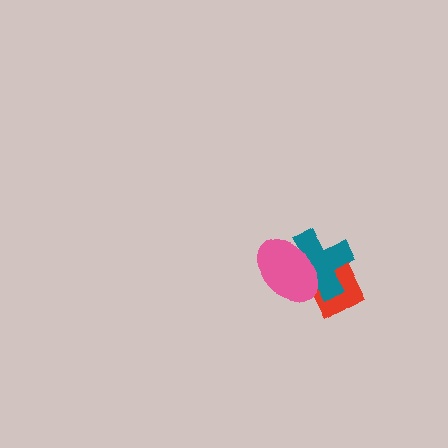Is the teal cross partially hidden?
Yes, it is partially covered by another shape.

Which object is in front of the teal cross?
The pink ellipse is in front of the teal cross.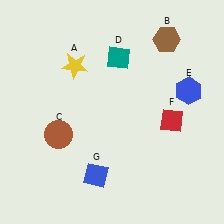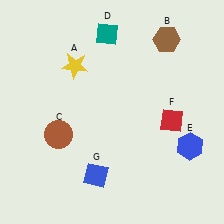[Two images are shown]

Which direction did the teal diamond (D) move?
The teal diamond (D) moved up.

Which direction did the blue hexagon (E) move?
The blue hexagon (E) moved down.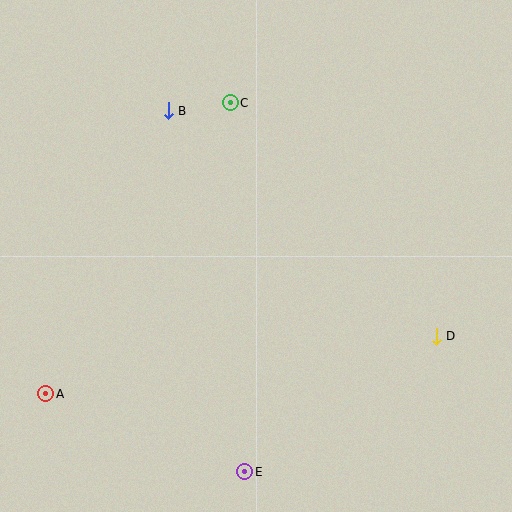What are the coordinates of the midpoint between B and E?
The midpoint between B and E is at (207, 291).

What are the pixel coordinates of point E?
Point E is at (245, 472).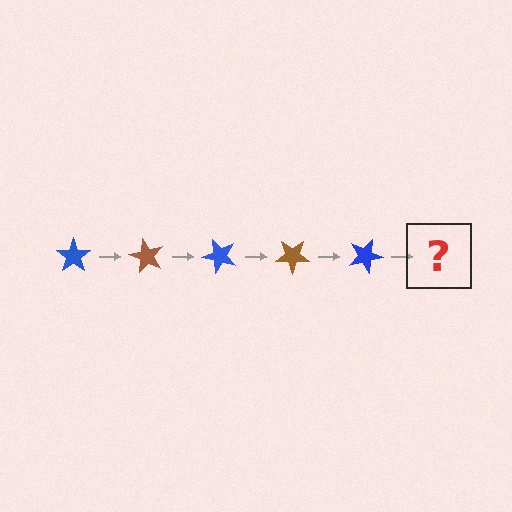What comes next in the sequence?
The next element should be a brown star, rotated 300 degrees from the start.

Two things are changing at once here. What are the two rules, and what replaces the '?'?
The two rules are that it rotates 60 degrees each step and the color cycles through blue and brown. The '?' should be a brown star, rotated 300 degrees from the start.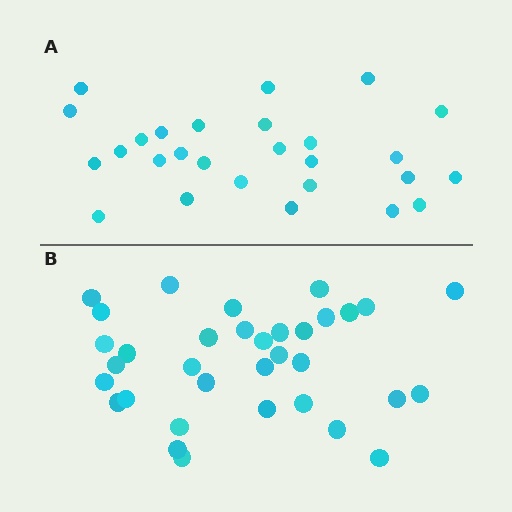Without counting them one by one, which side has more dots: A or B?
Region B (the bottom region) has more dots.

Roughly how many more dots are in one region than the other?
Region B has roughly 8 or so more dots than region A.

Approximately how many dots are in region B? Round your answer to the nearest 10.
About 30 dots. (The exact count is 34, which rounds to 30.)